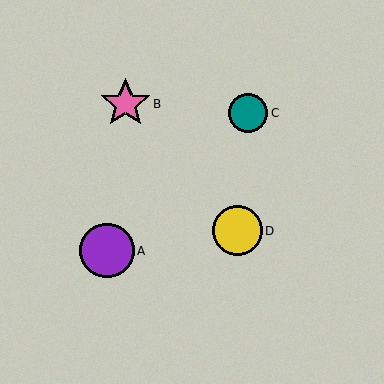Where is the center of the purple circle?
The center of the purple circle is at (107, 251).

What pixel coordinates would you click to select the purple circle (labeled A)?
Click at (107, 251) to select the purple circle A.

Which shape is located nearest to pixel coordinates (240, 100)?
The teal circle (labeled C) at (248, 113) is nearest to that location.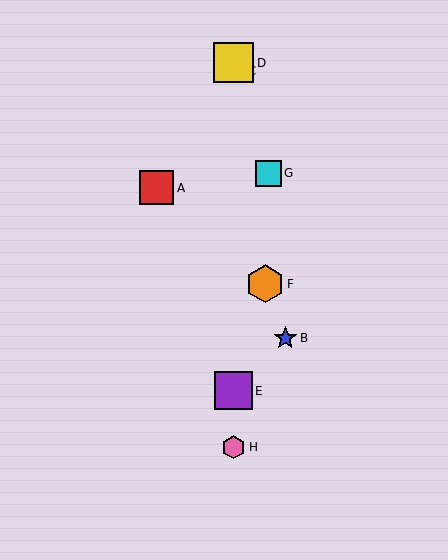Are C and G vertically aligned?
No, C is at x≈234 and G is at x≈268.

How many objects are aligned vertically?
4 objects (C, D, E, H) are aligned vertically.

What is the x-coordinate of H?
Object H is at x≈234.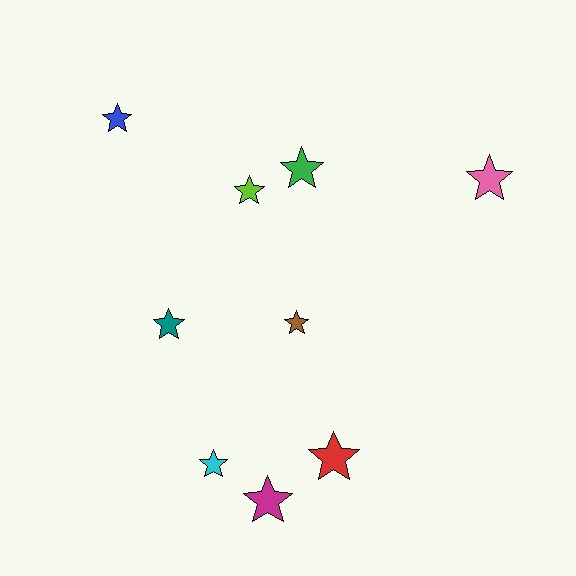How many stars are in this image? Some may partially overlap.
There are 9 stars.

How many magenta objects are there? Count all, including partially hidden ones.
There is 1 magenta object.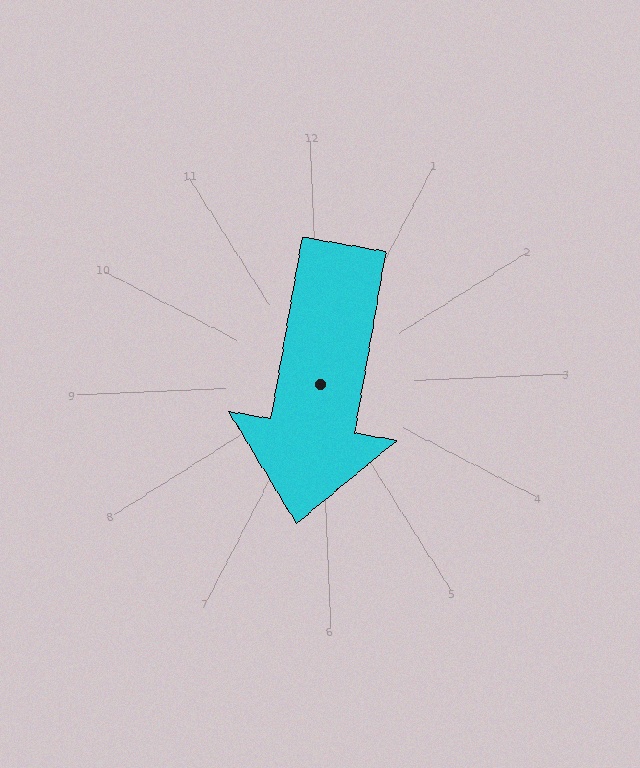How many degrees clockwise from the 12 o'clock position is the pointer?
Approximately 192 degrees.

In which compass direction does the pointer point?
South.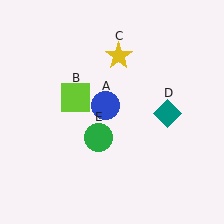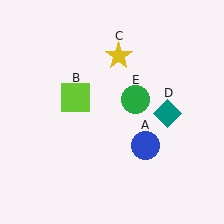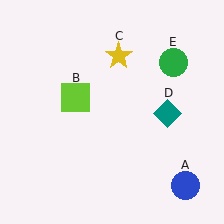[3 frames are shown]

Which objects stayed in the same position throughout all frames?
Lime square (object B) and yellow star (object C) and teal diamond (object D) remained stationary.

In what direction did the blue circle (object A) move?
The blue circle (object A) moved down and to the right.